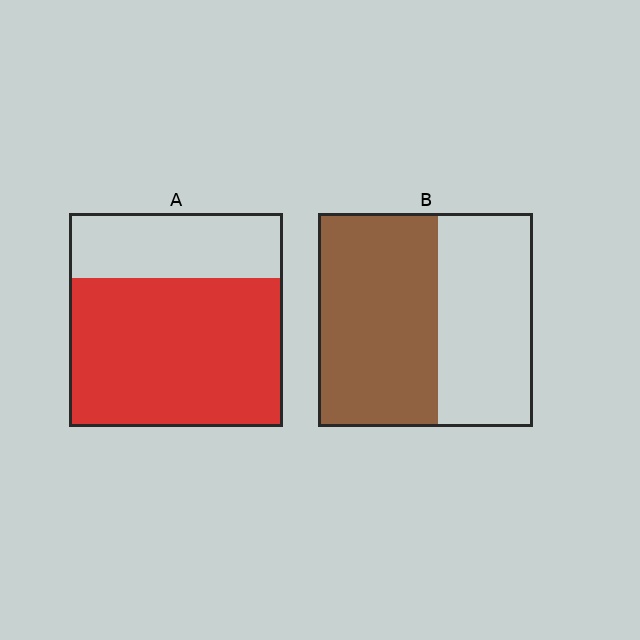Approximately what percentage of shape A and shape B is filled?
A is approximately 70% and B is approximately 55%.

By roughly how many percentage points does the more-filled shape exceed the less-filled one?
By roughly 15 percentage points (A over B).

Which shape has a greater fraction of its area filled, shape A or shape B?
Shape A.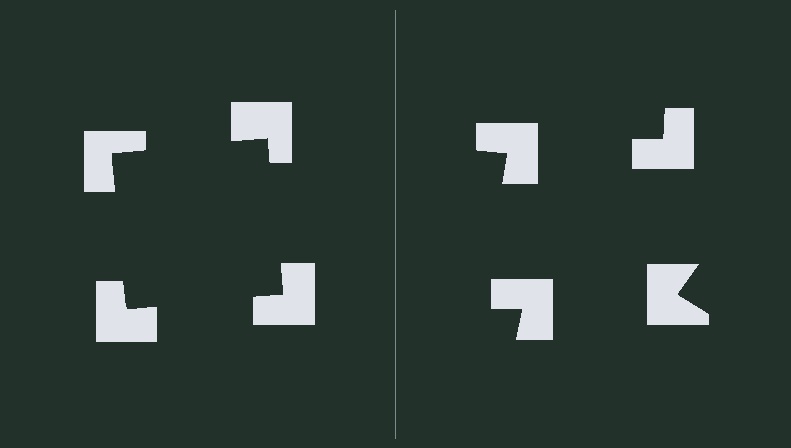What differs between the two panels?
The notched squares are positioned identically on both sides; only the wedge orientations differ. On the left they align to a square; on the right they are misaligned.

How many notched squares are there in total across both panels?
8 — 4 on each side.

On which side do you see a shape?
An illusory square appears on the left side. On the right side the wedge cuts are rotated, so no coherent shape forms.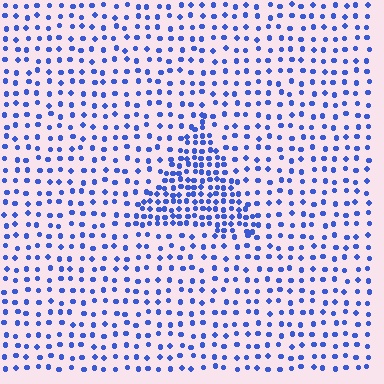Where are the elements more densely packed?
The elements are more densely packed inside the triangle boundary.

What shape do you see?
I see a triangle.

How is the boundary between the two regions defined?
The boundary is defined by a change in element density (approximately 2.2x ratio). All elements are the same color, size, and shape.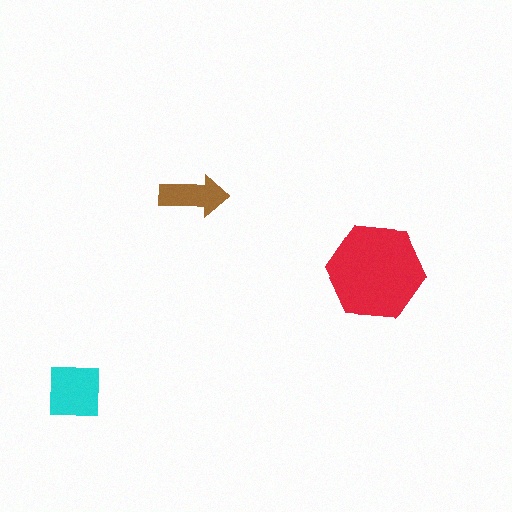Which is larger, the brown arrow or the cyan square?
The cyan square.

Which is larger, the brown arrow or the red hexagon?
The red hexagon.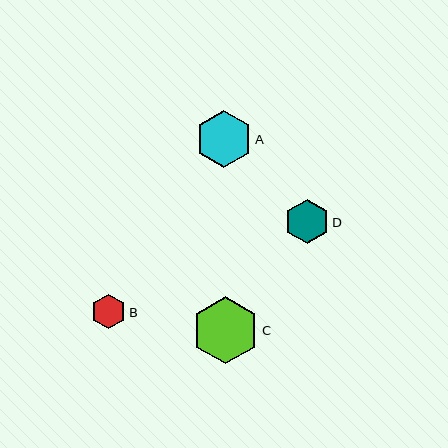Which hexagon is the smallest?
Hexagon B is the smallest with a size of approximately 35 pixels.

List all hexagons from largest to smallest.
From largest to smallest: C, A, D, B.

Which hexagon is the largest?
Hexagon C is the largest with a size of approximately 67 pixels.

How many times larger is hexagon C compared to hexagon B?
Hexagon C is approximately 1.9 times the size of hexagon B.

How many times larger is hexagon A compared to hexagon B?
Hexagon A is approximately 1.6 times the size of hexagon B.